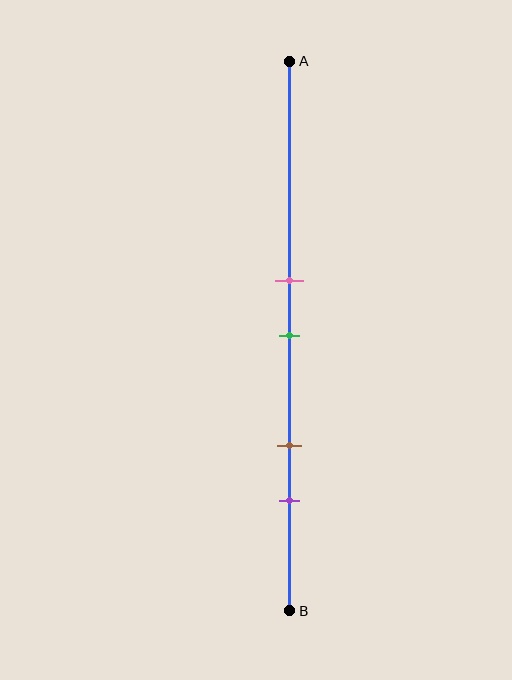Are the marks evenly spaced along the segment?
No, the marks are not evenly spaced.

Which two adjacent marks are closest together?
The pink and green marks are the closest adjacent pair.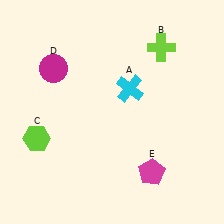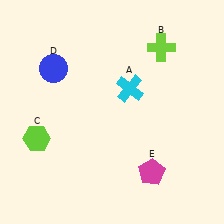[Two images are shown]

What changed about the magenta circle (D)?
In Image 1, D is magenta. In Image 2, it changed to blue.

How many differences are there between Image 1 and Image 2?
There is 1 difference between the two images.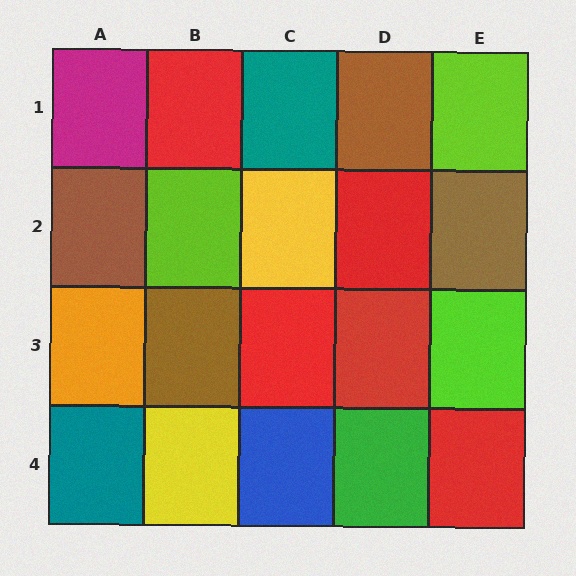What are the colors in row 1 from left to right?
Magenta, red, teal, brown, lime.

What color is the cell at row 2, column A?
Brown.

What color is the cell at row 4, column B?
Yellow.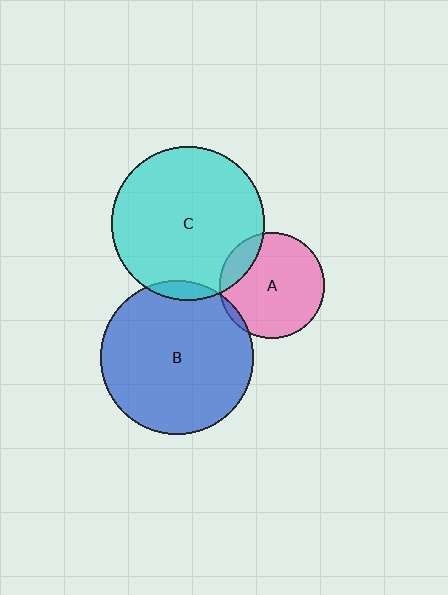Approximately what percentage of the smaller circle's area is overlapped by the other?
Approximately 5%.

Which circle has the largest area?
Circle B (blue).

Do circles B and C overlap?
Yes.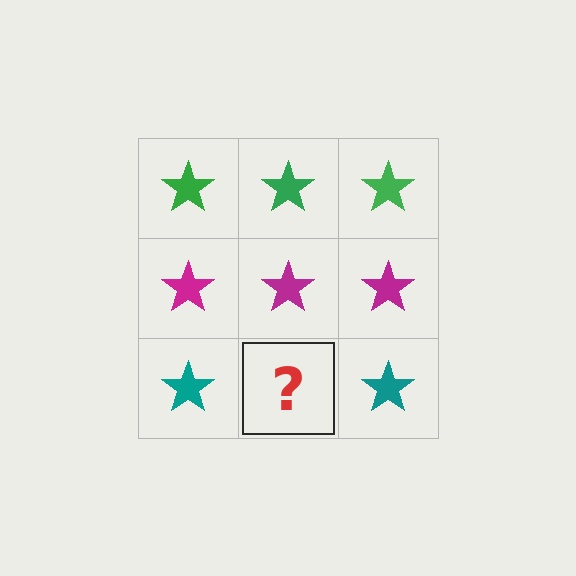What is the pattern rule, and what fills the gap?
The rule is that each row has a consistent color. The gap should be filled with a teal star.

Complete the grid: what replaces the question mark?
The question mark should be replaced with a teal star.